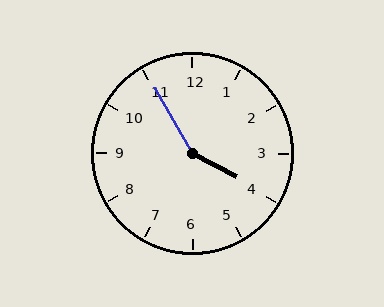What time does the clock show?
3:55.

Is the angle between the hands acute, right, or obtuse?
It is obtuse.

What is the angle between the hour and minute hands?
Approximately 148 degrees.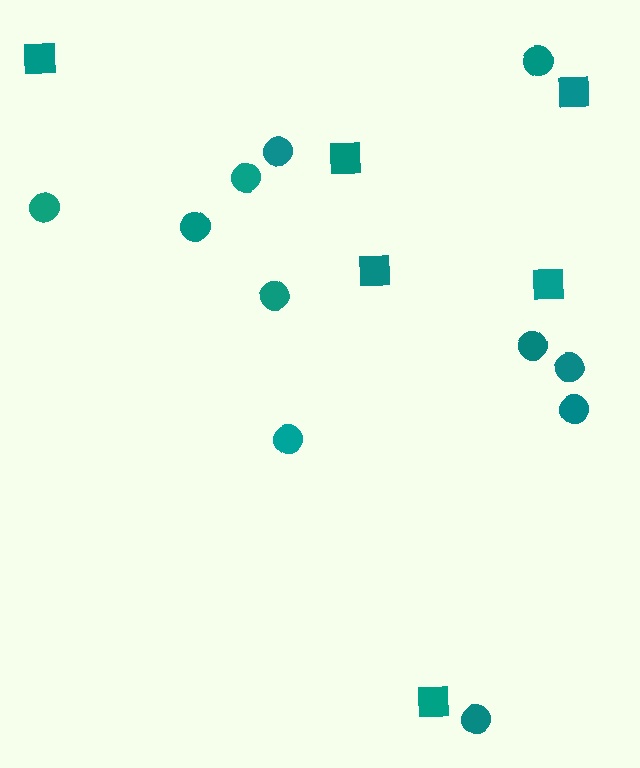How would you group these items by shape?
There are 2 groups: one group of circles (11) and one group of squares (6).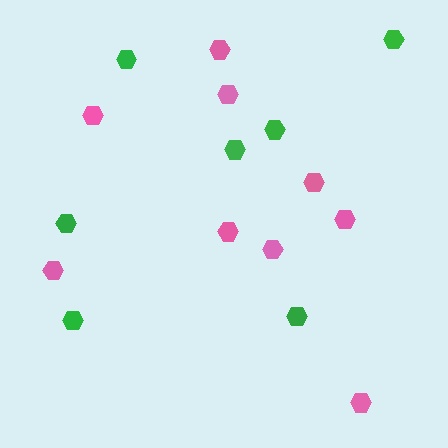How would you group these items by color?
There are 2 groups: one group of green hexagons (7) and one group of pink hexagons (9).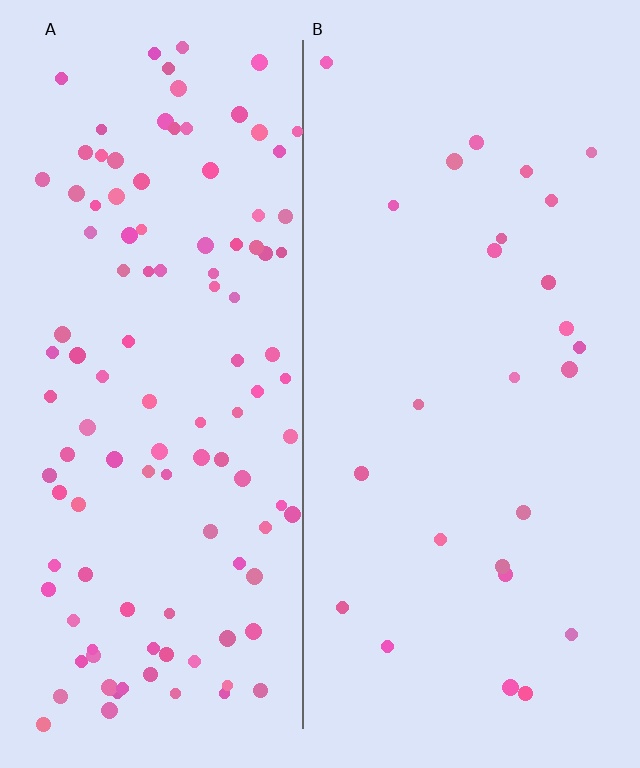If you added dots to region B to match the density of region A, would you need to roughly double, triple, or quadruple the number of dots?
Approximately quadruple.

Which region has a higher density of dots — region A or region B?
A (the left).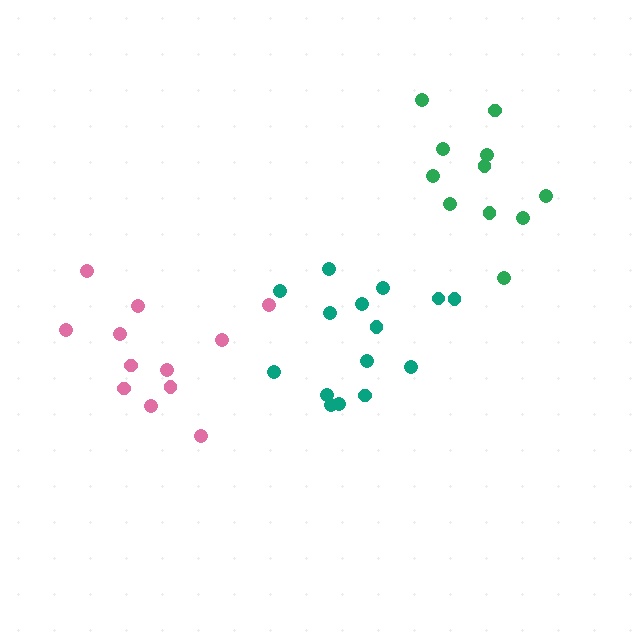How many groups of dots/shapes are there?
There are 3 groups.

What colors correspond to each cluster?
The clusters are colored: green, pink, teal.